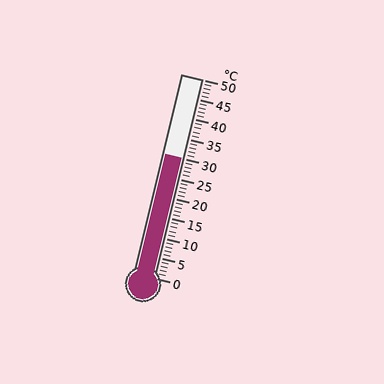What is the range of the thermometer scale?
The thermometer scale ranges from 0°C to 50°C.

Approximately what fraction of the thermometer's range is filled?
The thermometer is filled to approximately 60% of its range.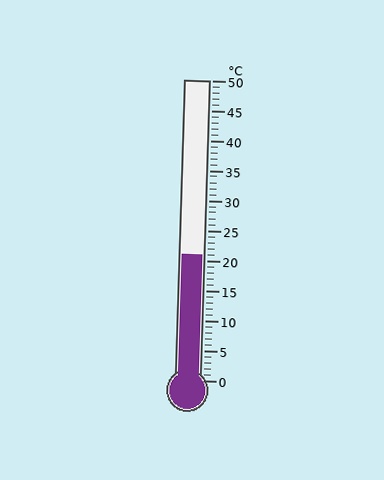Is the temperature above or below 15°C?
The temperature is above 15°C.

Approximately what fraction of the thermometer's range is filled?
The thermometer is filled to approximately 40% of its range.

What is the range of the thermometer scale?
The thermometer scale ranges from 0°C to 50°C.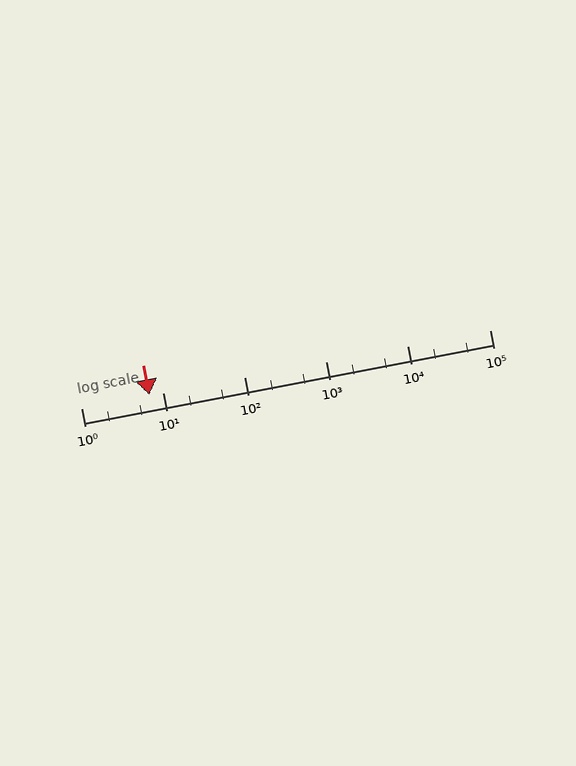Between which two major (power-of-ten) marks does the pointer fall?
The pointer is between 1 and 10.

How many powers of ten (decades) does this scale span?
The scale spans 5 decades, from 1 to 100000.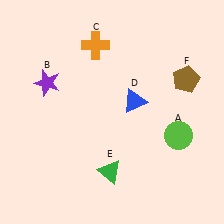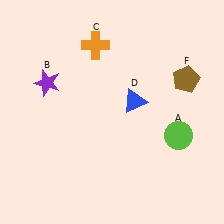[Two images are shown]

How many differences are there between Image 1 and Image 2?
There is 1 difference between the two images.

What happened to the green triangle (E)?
The green triangle (E) was removed in Image 2. It was in the bottom-left area of Image 1.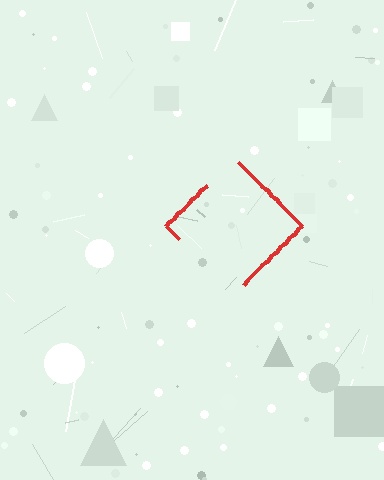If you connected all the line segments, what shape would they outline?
They would outline a diamond.